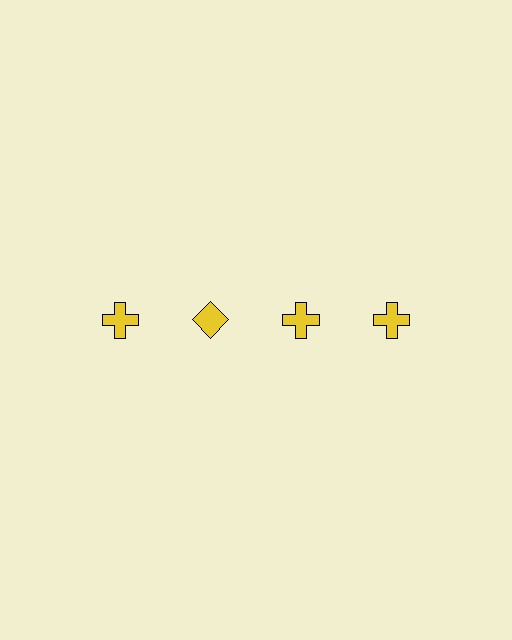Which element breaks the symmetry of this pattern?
The yellow diamond in the top row, second from left column breaks the symmetry. All other shapes are yellow crosses.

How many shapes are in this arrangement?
There are 4 shapes arranged in a grid pattern.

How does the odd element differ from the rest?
It has a different shape: diamond instead of cross.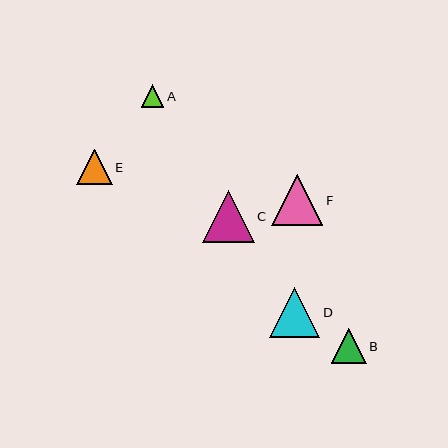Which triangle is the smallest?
Triangle A is the smallest with a size of approximately 22 pixels.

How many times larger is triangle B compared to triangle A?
Triangle B is approximately 1.6 times the size of triangle A.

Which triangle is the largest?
Triangle C is the largest with a size of approximately 52 pixels.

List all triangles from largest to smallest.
From largest to smallest: C, F, D, E, B, A.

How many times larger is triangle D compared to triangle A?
Triangle D is approximately 2.3 times the size of triangle A.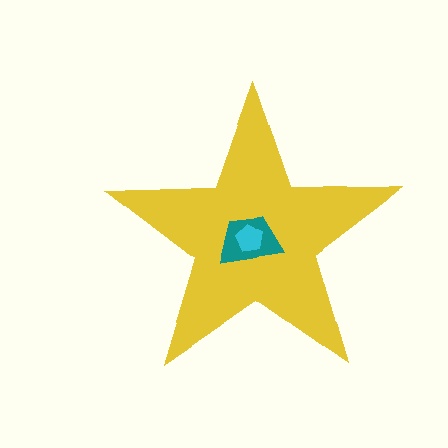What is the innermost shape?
The cyan pentagon.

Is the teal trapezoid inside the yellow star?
Yes.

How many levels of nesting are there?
3.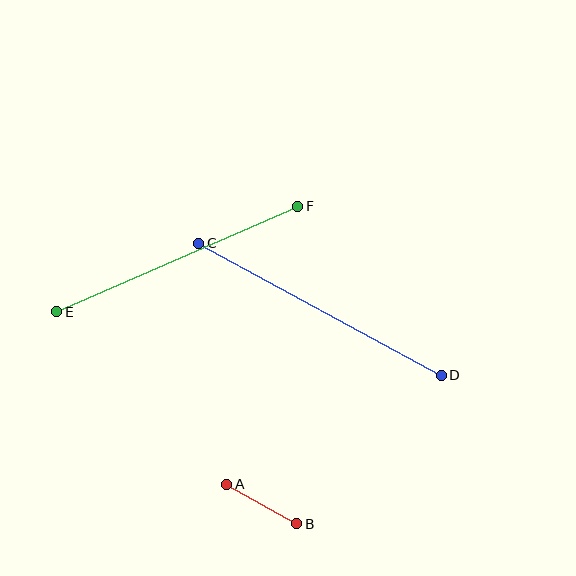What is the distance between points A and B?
The distance is approximately 81 pixels.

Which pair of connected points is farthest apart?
Points C and D are farthest apart.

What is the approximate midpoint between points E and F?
The midpoint is at approximately (177, 259) pixels.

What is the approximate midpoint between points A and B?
The midpoint is at approximately (262, 504) pixels.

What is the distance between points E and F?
The distance is approximately 263 pixels.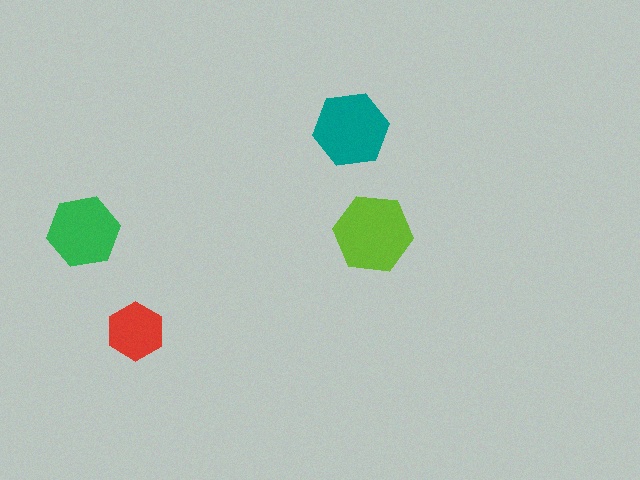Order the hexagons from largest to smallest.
the lime one, the teal one, the green one, the red one.